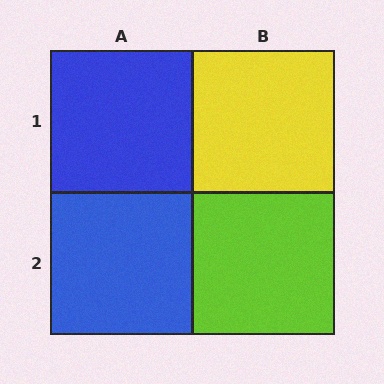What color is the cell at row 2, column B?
Lime.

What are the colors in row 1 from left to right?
Blue, yellow.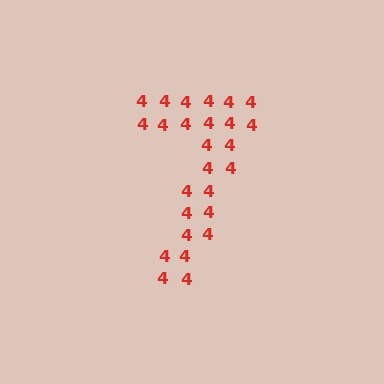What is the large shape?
The large shape is the digit 7.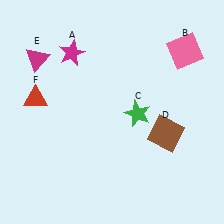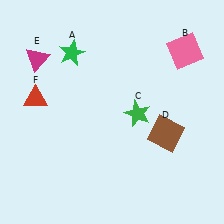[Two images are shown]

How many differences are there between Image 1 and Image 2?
There is 1 difference between the two images.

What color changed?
The star (A) changed from magenta in Image 1 to green in Image 2.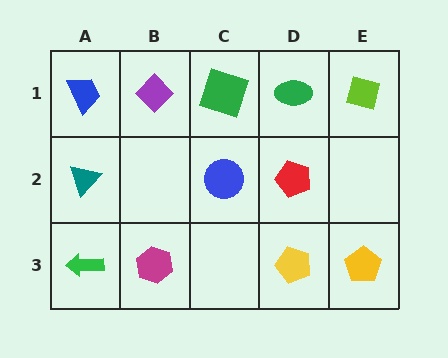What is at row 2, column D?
A red pentagon.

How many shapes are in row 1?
5 shapes.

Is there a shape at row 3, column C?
No, that cell is empty.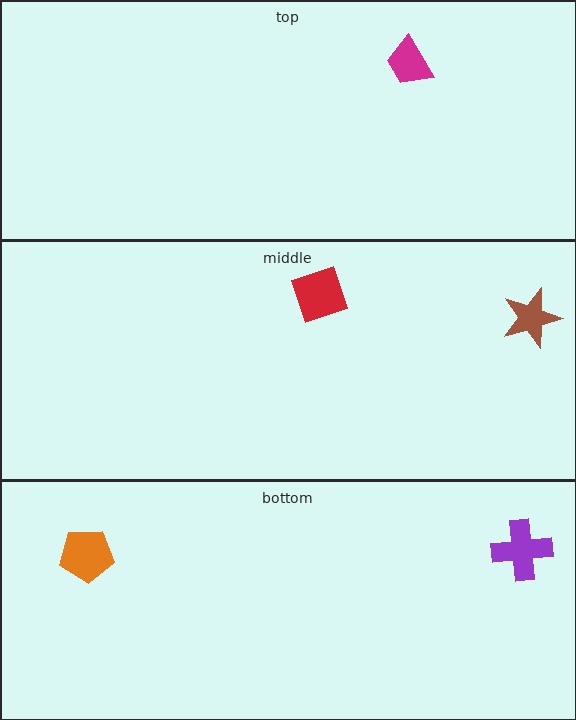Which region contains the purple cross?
The bottom region.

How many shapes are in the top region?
1.